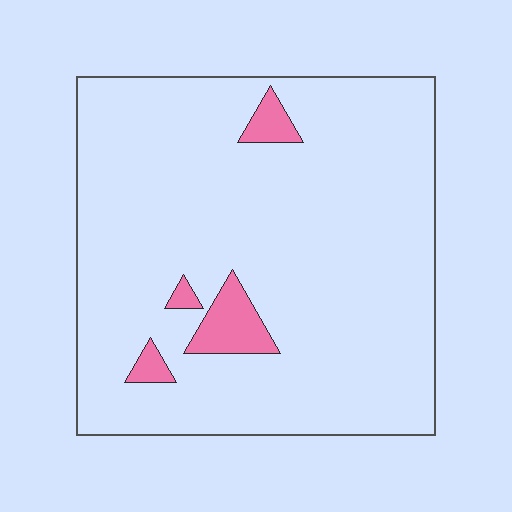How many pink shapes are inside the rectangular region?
4.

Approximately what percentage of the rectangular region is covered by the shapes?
Approximately 5%.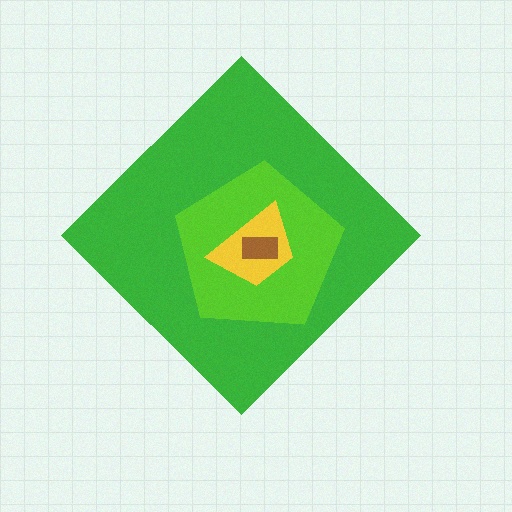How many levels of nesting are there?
4.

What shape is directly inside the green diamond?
The lime pentagon.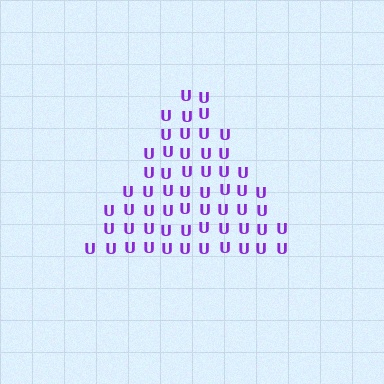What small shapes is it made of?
It is made of small letter U's.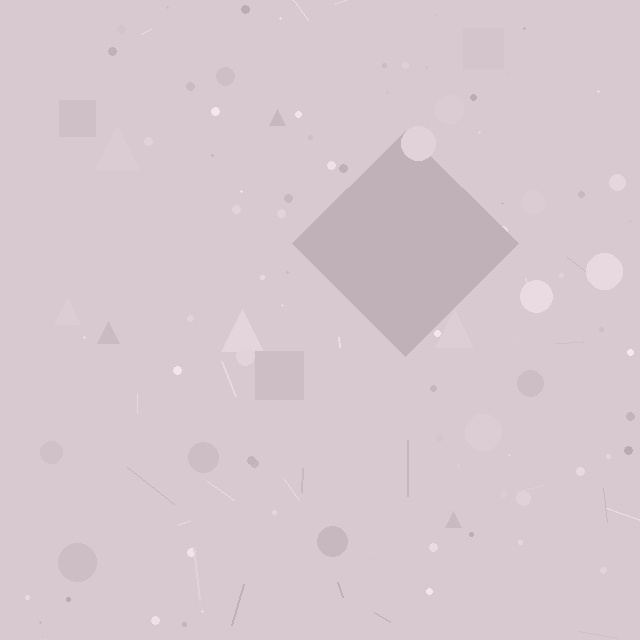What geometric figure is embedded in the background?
A diamond is embedded in the background.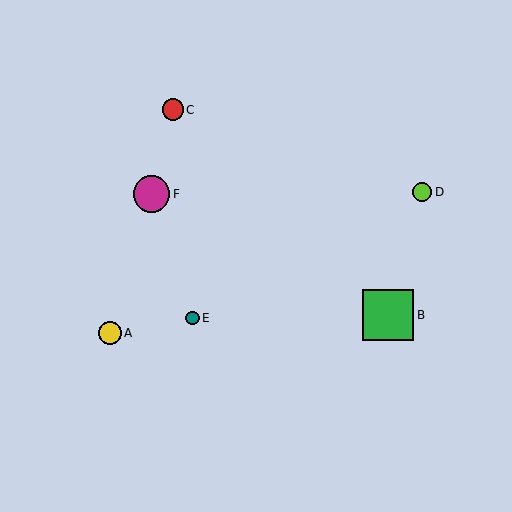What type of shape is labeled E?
Shape E is a teal circle.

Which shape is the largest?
The green square (labeled B) is the largest.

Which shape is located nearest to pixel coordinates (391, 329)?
The green square (labeled B) at (388, 315) is nearest to that location.